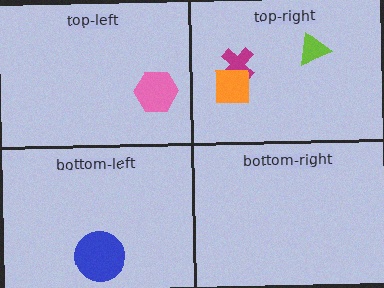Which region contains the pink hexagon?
The top-left region.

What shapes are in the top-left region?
The pink hexagon.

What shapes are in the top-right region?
The lime triangle, the magenta cross, the orange square.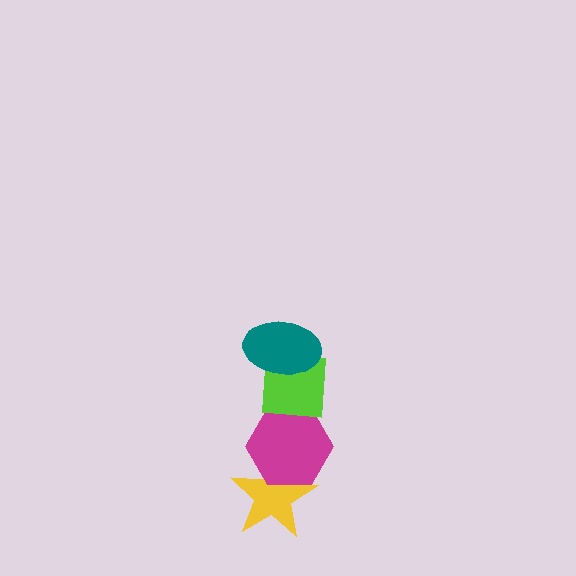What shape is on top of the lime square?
The teal ellipse is on top of the lime square.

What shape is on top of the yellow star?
The magenta hexagon is on top of the yellow star.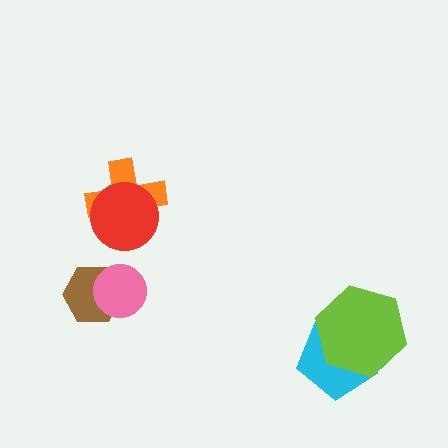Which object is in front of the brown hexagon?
The pink circle is in front of the brown hexagon.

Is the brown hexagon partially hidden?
Yes, it is partially covered by another shape.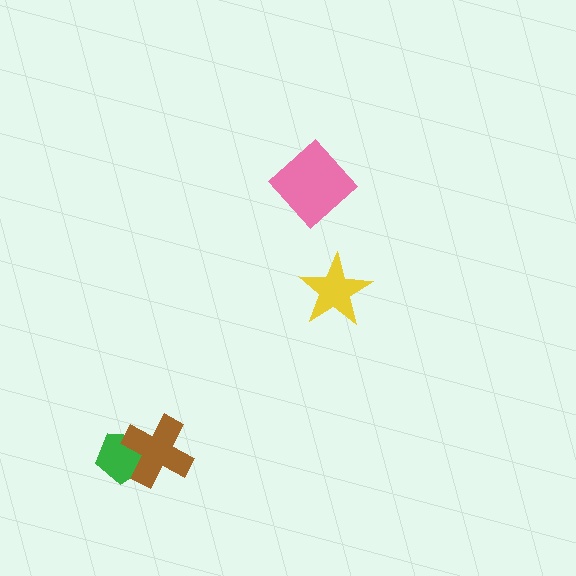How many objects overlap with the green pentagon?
1 object overlaps with the green pentagon.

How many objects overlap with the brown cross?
1 object overlaps with the brown cross.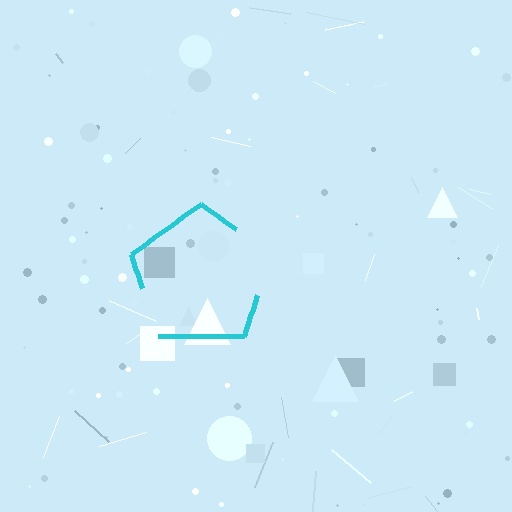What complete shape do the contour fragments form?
The contour fragments form a pentagon.